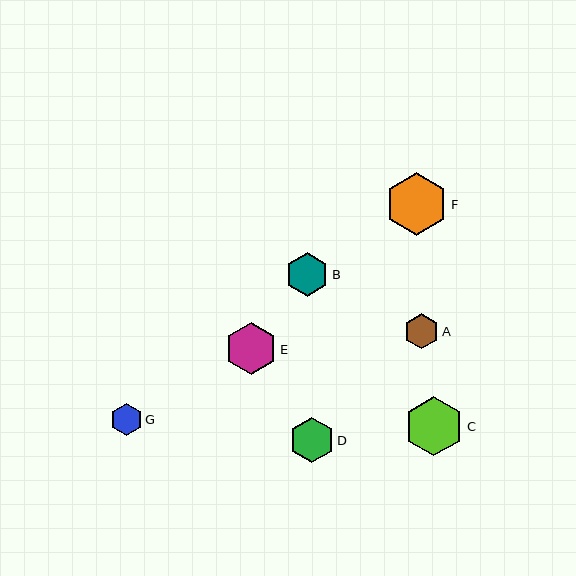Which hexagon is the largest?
Hexagon F is the largest with a size of approximately 62 pixels.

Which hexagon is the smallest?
Hexagon G is the smallest with a size of approximately 32 pixels.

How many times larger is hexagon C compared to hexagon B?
Hexagon C is approximately 1.4 times the size of hexagon B.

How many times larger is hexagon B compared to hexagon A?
Hexagon B is approximately 1.2 times the size of hexagon A.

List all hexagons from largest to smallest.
From largest to smallest: F, C, E, D, B, A, G.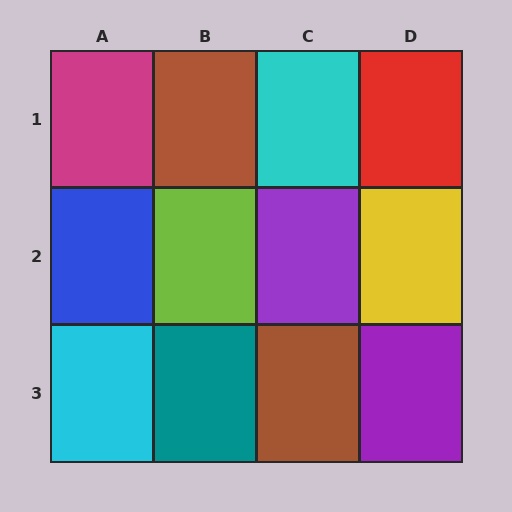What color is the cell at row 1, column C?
Cyan.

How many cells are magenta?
1 cell is magenta.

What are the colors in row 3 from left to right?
Cyan, teal, brown, purple.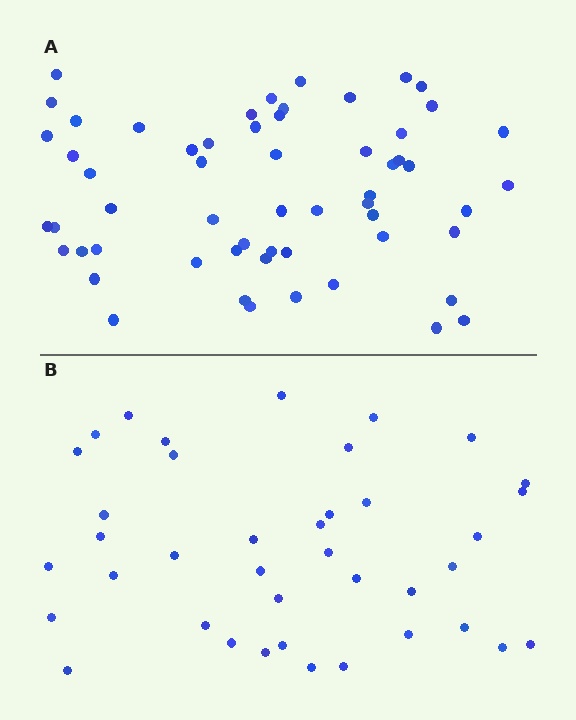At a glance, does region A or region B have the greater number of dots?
Region A (the top region) has more dots.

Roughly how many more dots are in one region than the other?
Region A has approximately 20 more dots than region B.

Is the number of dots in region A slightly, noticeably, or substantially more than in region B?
Region A has substantially more. The ratio is roughly 1.5 to 1.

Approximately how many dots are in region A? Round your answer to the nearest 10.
About 60 dots. (The exact count is 58, which rounds to 60.)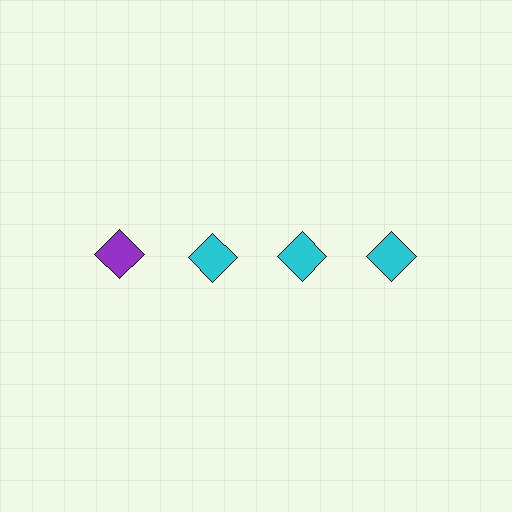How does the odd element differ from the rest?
It has a different color: purple instead of cyan.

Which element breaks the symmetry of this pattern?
The purple diamond in the top row, leftmost column breaks the symmetry. All other shapes are cyan diamonds.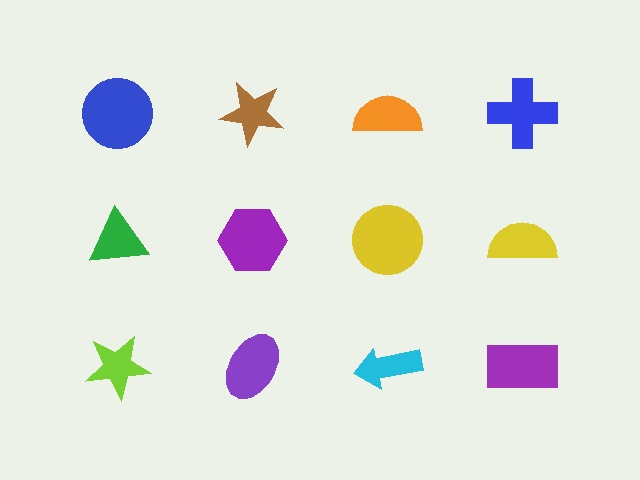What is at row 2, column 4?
A yellow semicircle.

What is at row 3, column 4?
A purple rectangle.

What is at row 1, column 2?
A brown star.